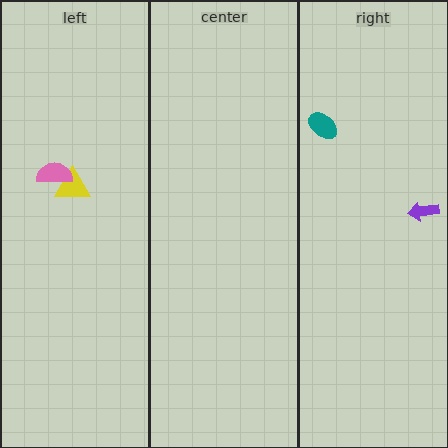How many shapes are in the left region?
2.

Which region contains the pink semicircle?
The left region.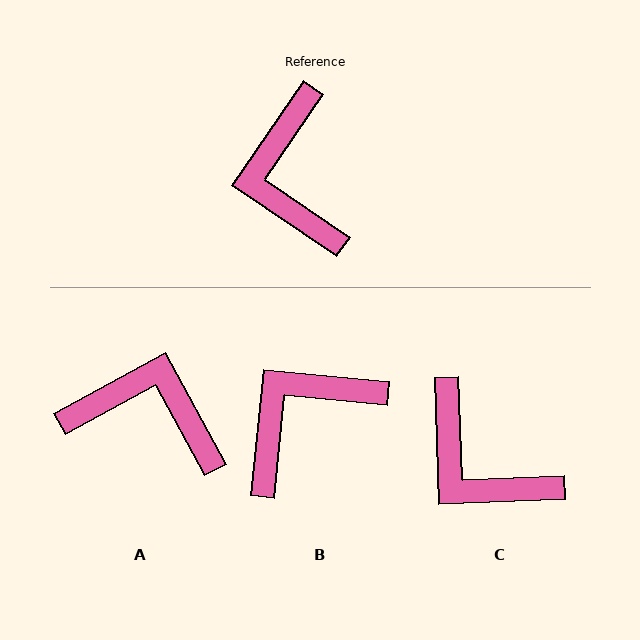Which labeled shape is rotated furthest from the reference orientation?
A, about 117 degrees away.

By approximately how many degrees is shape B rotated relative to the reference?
Approximately 61 degrees clockwise.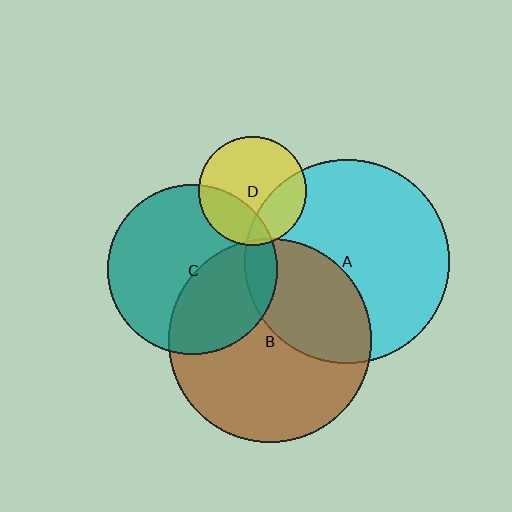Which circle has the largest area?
Circle A (cyan).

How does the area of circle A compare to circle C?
Approximately 1.4 times.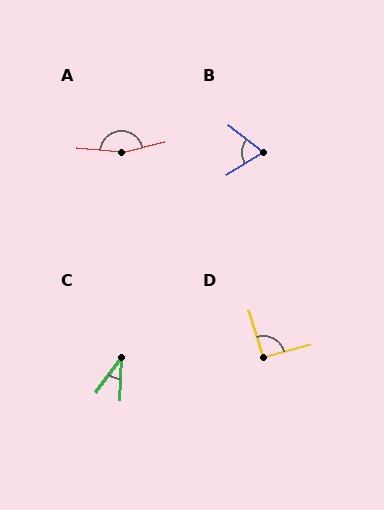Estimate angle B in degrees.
Approximately 69 degrees.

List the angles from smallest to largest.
C (34°), B (69°), D (92°), A (160°).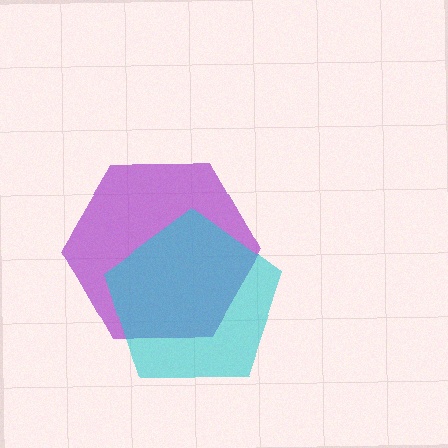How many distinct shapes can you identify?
There are 2 distinct shapes: a purple hexagon, a cyan pentagon.